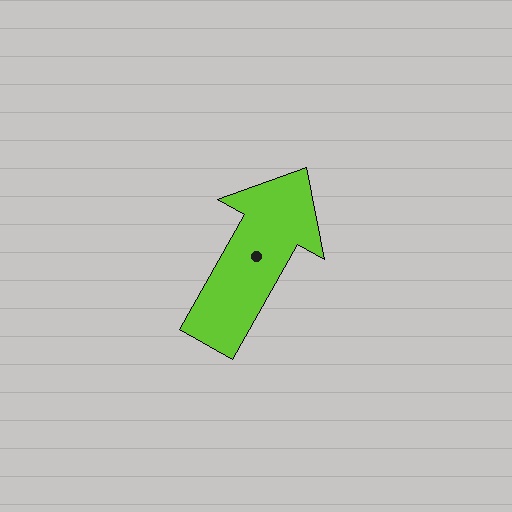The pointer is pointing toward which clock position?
Roughly 1 o'clock.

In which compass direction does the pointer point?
Northeast.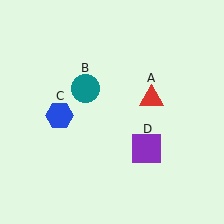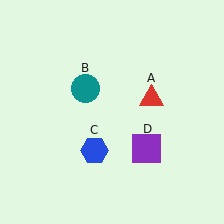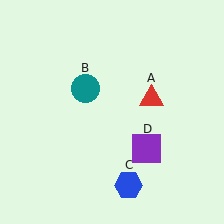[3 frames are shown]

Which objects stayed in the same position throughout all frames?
Red triangle (object A) and teal circle (object B) and purple square (object D) remained stationary.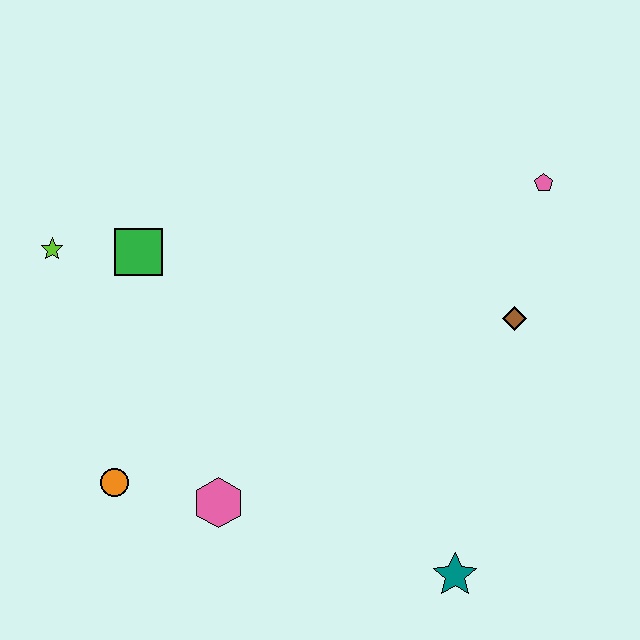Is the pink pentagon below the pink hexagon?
No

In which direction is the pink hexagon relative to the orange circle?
The pink hexagon is to the right of the orange circle.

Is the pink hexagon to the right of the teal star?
No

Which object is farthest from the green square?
The teal star is farthest from the green square.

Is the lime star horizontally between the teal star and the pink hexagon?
No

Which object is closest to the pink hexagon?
The orange circle is closest to the pink hexagon.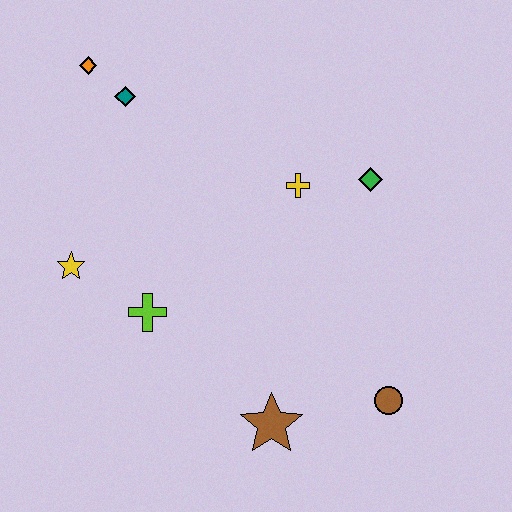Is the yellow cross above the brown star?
Yes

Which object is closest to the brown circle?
The brown star is closest to the brown circle.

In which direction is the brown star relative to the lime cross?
The brown star is to the right of the lime cross.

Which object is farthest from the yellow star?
The brown circle is farthest from the yellow star.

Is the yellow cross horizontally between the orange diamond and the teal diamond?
No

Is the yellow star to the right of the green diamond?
No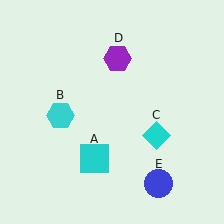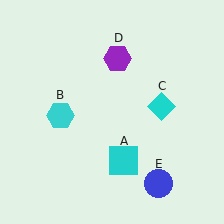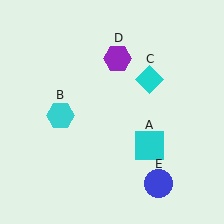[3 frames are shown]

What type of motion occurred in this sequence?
The cyan square (object A), cyan diamond (object C) rotated counterclockwise around the center of the scene.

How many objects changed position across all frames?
2 objects changed position: cyan square (object A), cyan diamond (object C).